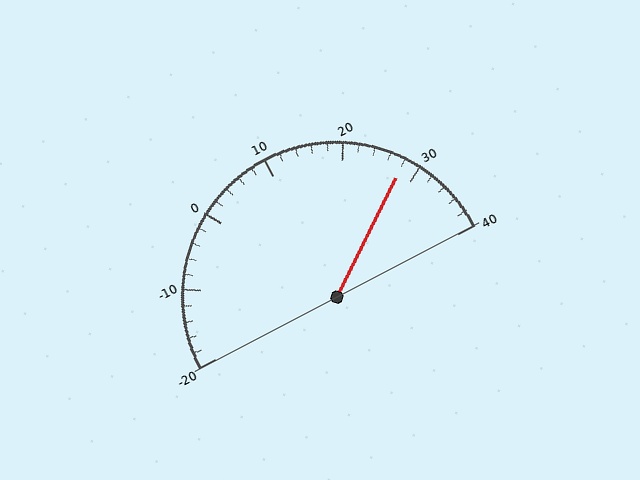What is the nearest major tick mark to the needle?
The nearest major tick mark is 30.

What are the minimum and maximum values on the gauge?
The gauge ranges from -20 to 40.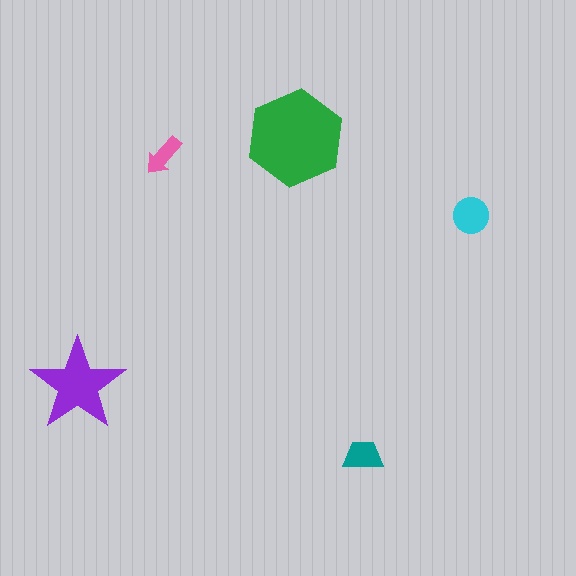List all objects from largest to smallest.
The green hexagon, the purple star, the cyan circle, the teal trapezoid, the pink arrow.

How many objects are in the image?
There are 5 objects in the image.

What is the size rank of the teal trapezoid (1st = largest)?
4th.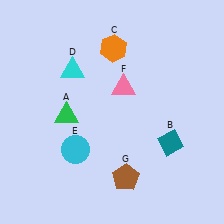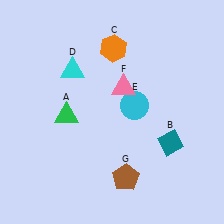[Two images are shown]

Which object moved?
The cyan circle (E) moved right.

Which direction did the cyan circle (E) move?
The cyan circle (E) moved right.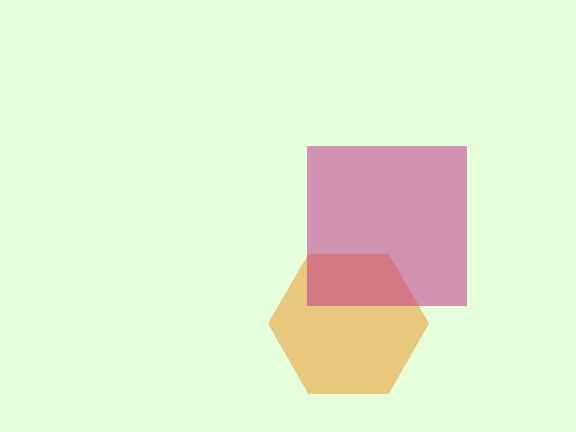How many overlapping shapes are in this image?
There are 2 overlapping shapes in the image.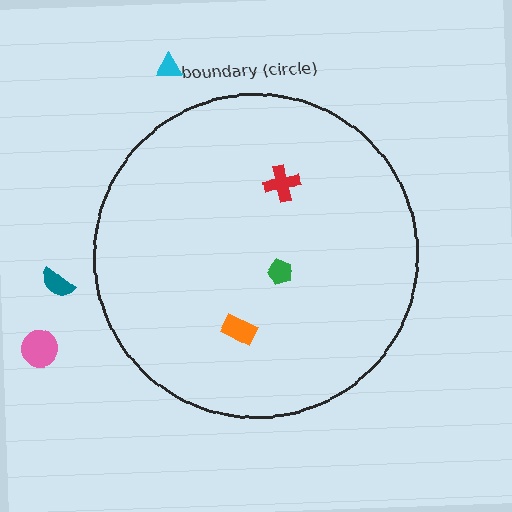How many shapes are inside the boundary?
3 inside, 3 outside.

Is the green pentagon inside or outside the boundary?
Inside.